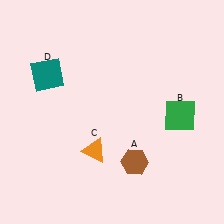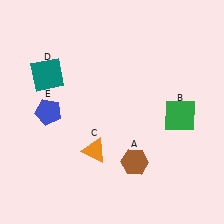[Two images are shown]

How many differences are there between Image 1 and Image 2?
There is 1 difference between the two images.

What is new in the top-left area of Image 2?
A blue pentagon (E) was added in the top-left area of Image 2.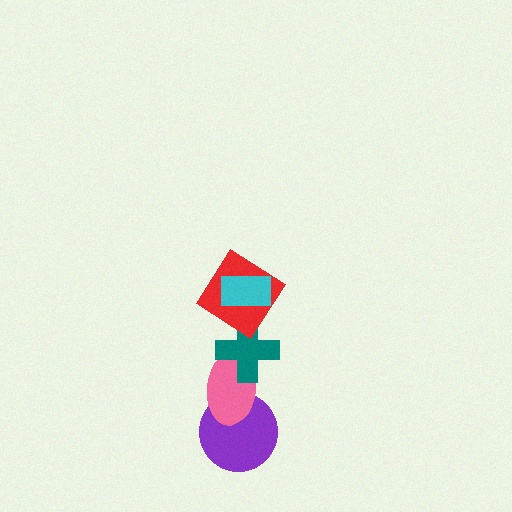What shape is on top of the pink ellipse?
The teal cross is on top of the pink ellipse.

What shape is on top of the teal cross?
The red diamond is on top of the teal cross.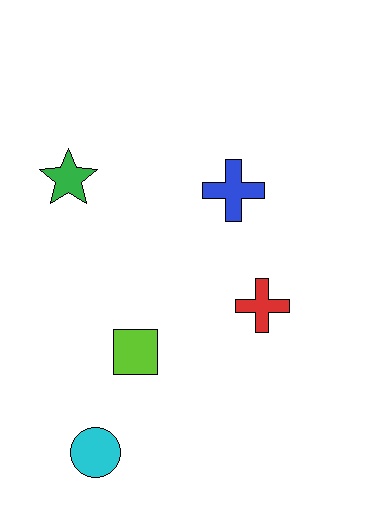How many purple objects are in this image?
There are no purple objects.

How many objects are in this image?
There are 5 objects.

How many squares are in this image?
There is 1 square.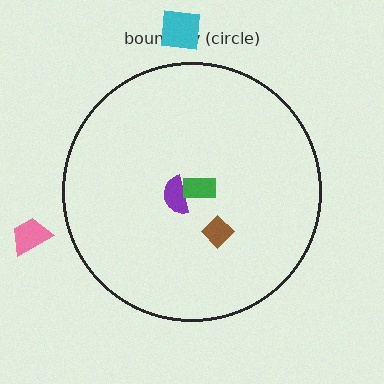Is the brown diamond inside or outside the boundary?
Inside.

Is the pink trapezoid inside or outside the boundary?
Outside.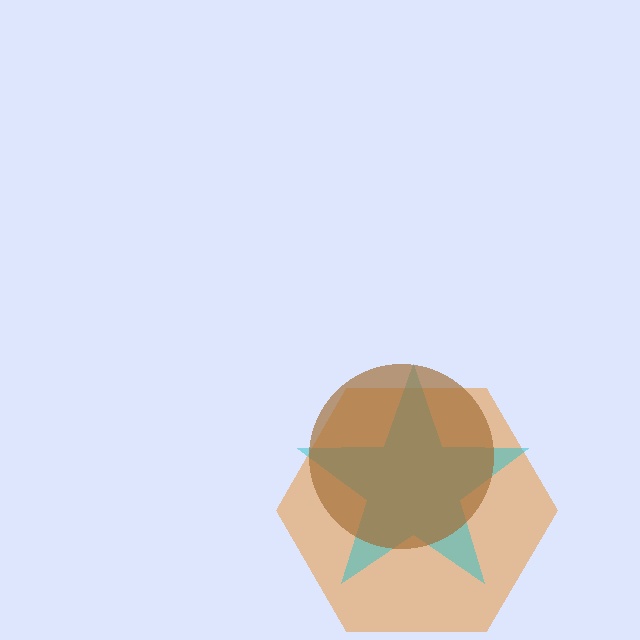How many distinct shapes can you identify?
There are 3 distinct shapes: an orange hexagon, a cyan star, a brown circle.